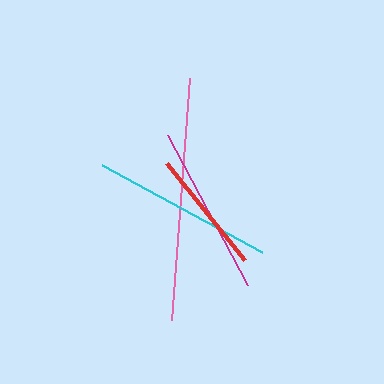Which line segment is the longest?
The pink line is the longest at approximately 243 pixels.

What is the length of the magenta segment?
The magenta segment is approximately 170 pixels long.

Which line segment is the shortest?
The red line is the shortest at approximately 124 pixels.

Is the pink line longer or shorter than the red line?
The pink line is longer than the red line.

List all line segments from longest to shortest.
From longest to shortest: pink, cyan, magenta, red.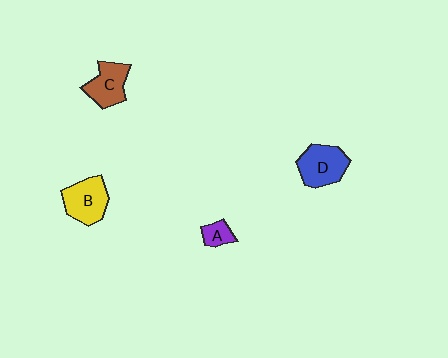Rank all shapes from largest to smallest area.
From largest to smallest: D (blue), B (yellow), C (brown), A (purple).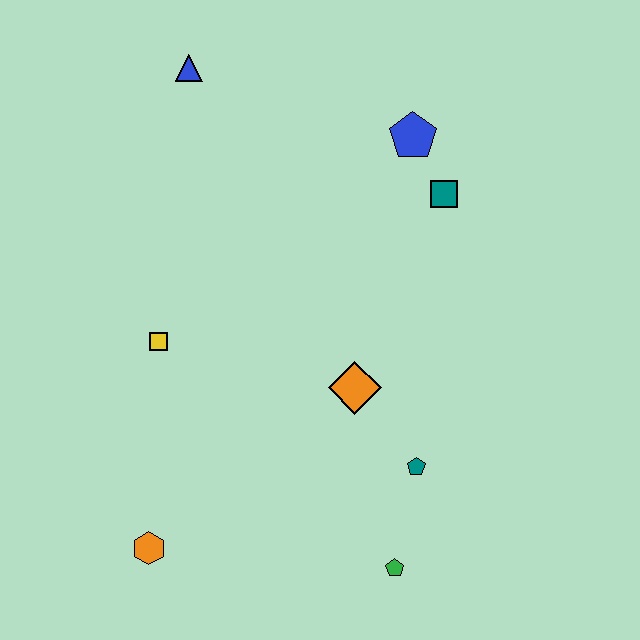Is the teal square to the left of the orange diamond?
No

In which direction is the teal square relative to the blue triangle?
The teal square is to the right of the blue triangle.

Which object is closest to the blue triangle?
The blue pentagon is closest to the blue triangle.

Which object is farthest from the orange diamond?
The blue triangle is farthest from the orange diamond.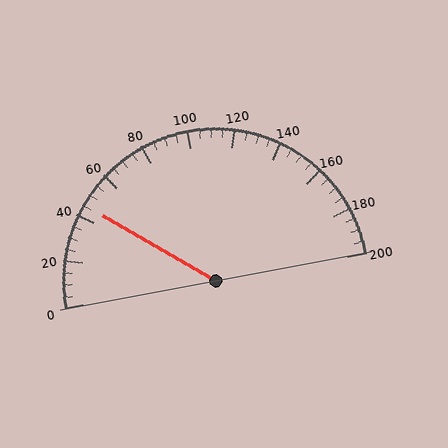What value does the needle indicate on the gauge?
The needle indicates approximately 45.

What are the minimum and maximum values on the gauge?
The gauge ranges from 0 to 200.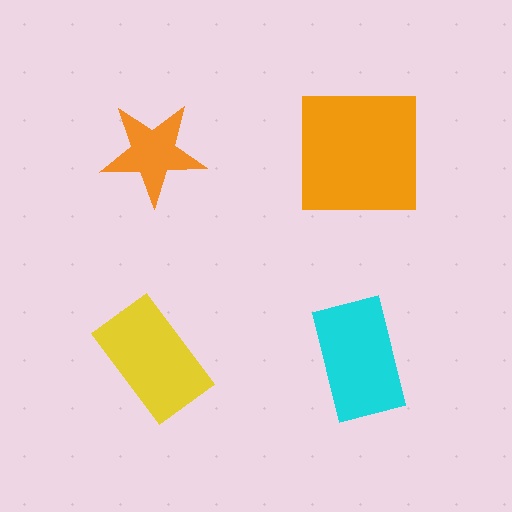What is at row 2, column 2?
A cyan rectangle.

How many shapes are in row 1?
2 shapes.